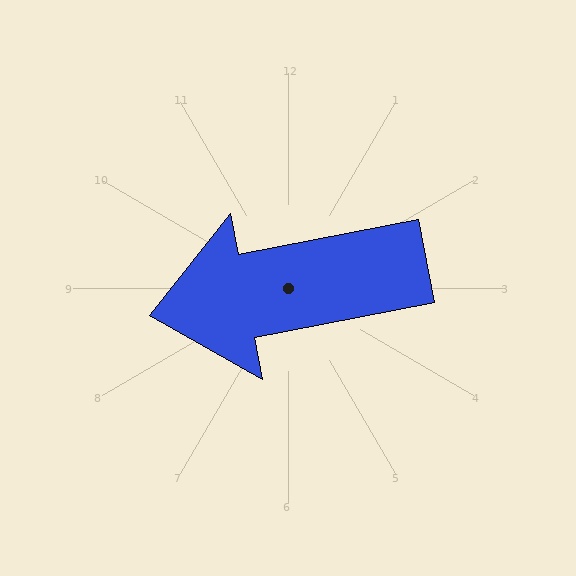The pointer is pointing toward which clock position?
Roughly 9 o'clock.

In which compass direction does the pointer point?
West.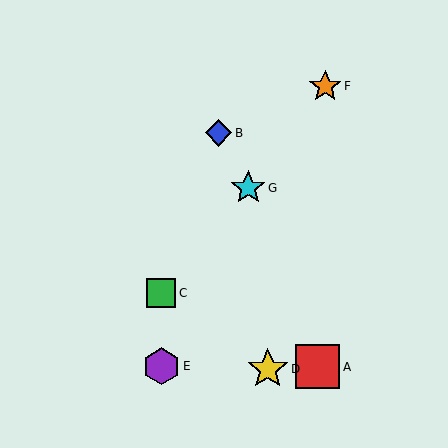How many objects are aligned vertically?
2 objects (C, E) are aligned vertically.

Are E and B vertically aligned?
No, E is at x≈161 and B is at x≈218.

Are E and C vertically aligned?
Yes, both are at x≈161.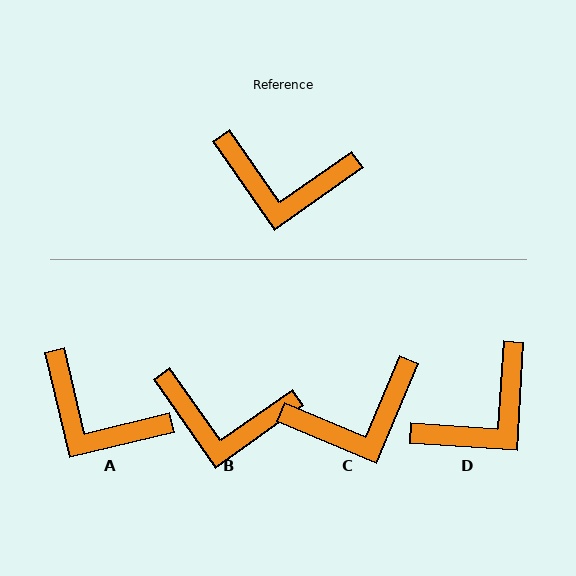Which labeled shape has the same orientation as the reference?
B.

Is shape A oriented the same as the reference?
No, it is off by about 22 degrees.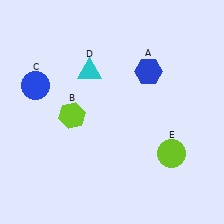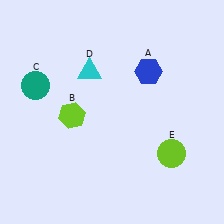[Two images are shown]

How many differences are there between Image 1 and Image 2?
There is 1 difference between the two images.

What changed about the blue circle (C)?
In Image 1, C is blue. In Image 2, it changed to teal.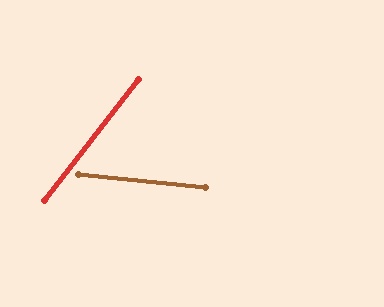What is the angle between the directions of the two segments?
Approximately 58 degrees.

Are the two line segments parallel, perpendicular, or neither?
Neither parallel nor perpendicular — they differ by about 58°.